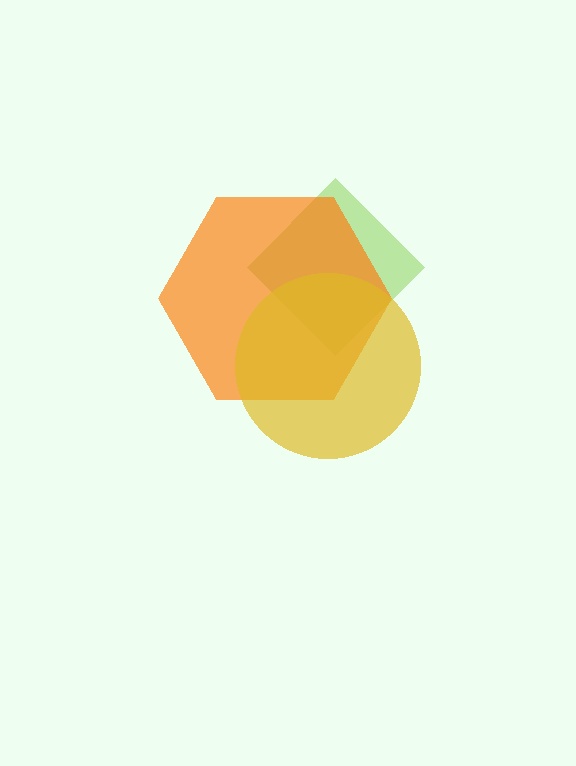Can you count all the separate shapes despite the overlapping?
Yes, there are 3 separate shapes.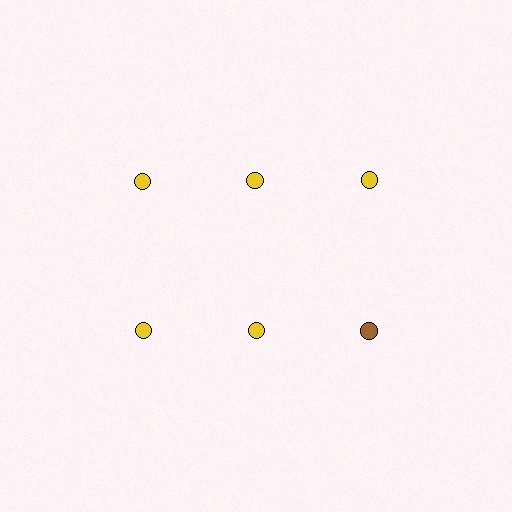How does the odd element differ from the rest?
It has a different color: brown instead of yellow.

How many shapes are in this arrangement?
There are 6 shapes arranged in a grid pattern.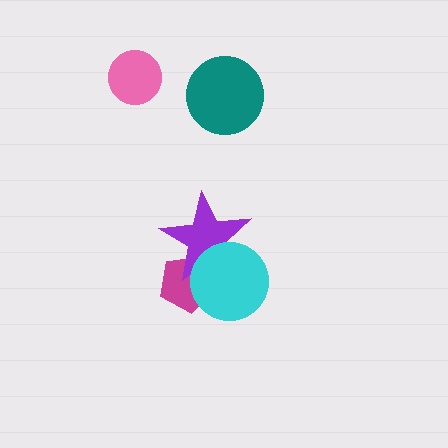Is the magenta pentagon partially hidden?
Yes, it is partially covered by another shape.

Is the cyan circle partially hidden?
No, no other shape covers it.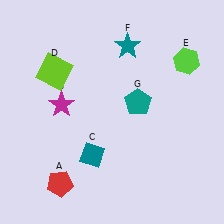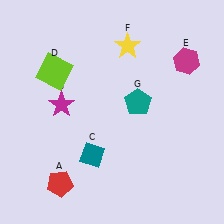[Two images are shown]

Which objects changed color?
E changed from lime to magenta. F changed from teal to yellow.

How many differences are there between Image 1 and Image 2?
There are 2 differences between the two images.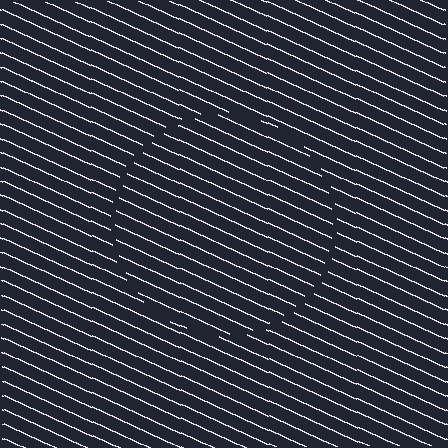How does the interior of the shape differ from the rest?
The interior of the shape contains the same grating, shifted by half a period — the contour is defined by the phase discontinuity where line-ends from the inner and outer gratings abut.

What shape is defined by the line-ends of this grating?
An illusory circle. The interior of the shape contains the same grating, shifted by half a period — the contour is defined by the phase discontinuity where line-ends from the inner and outer gratings abut.